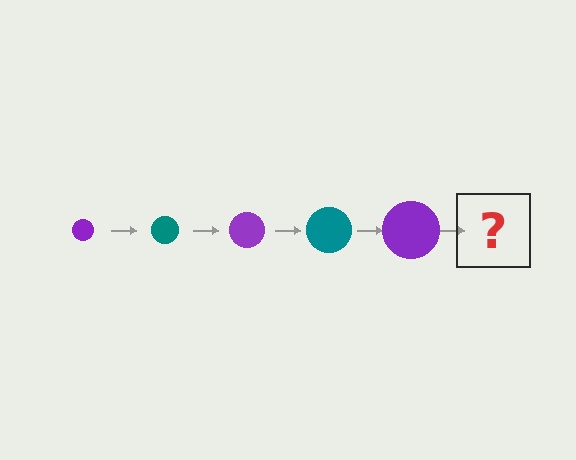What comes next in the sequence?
The next element should be a teal circle, larger than the previous one.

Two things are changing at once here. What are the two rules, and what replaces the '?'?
The two rules are that the circle grows larger each step and the color cycles through purple and teal. The '?' should be a teal circle, larger than the previous one.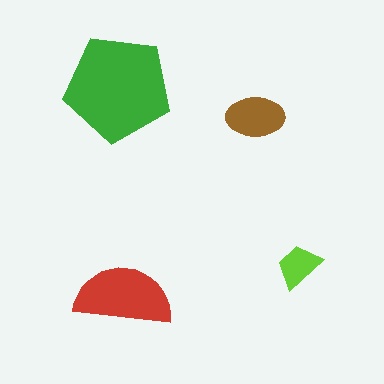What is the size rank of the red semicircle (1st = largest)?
2nd.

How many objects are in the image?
There are 4 objects in the image.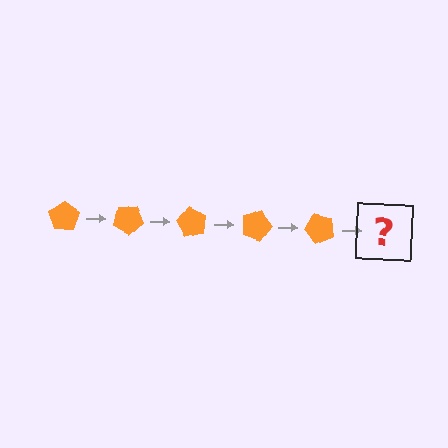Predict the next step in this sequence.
The next step is an orange pentagon rotated 150 degrees.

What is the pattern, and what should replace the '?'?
The pattern is that the pentagon rotates 30 degrees each step. The '?' should be an orange pentagon rotated 150 degrees.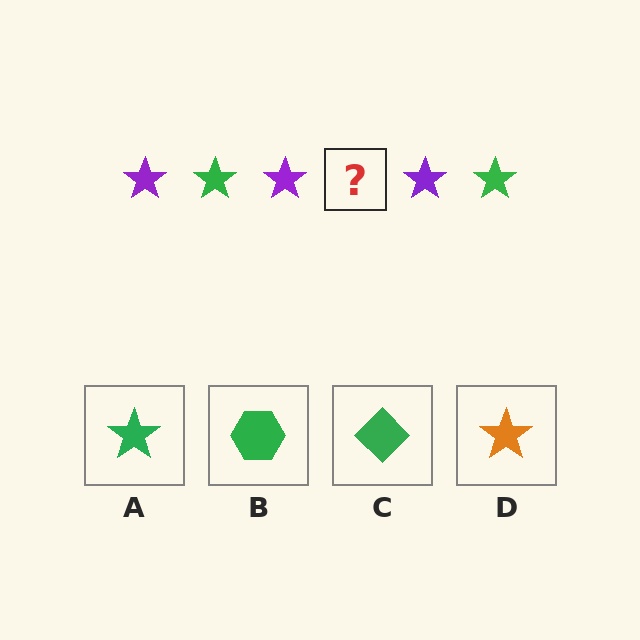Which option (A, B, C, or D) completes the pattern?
A.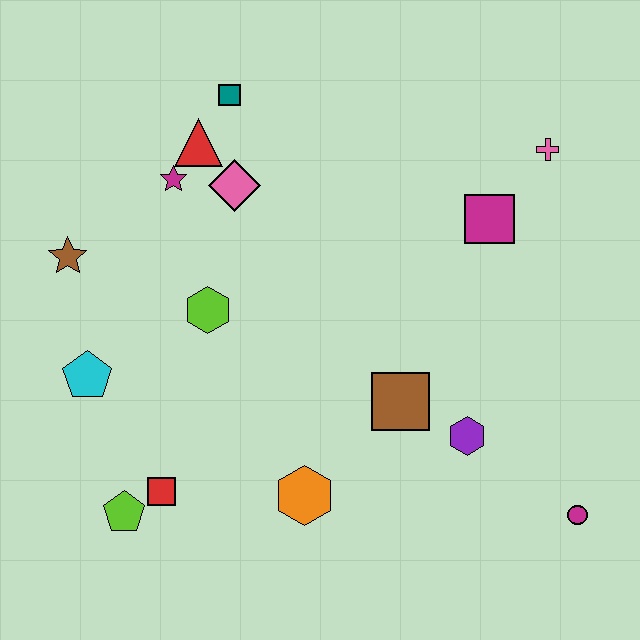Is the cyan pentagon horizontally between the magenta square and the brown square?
No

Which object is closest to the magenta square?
The pink cross is closest to the magenta square.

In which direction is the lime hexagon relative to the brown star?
The lime hexagon is to the right of the brown star.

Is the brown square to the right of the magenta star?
Yes